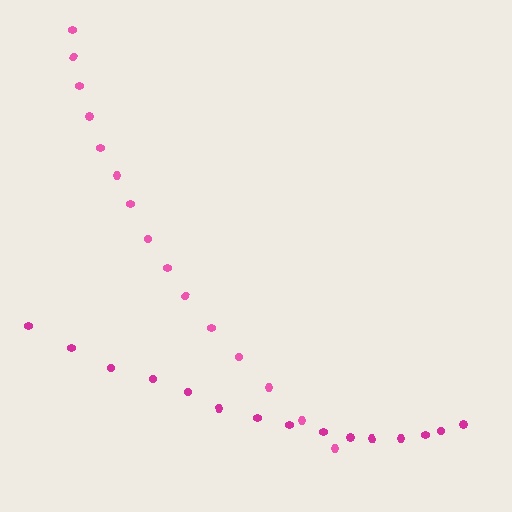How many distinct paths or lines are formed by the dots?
There are 2 distinct paths.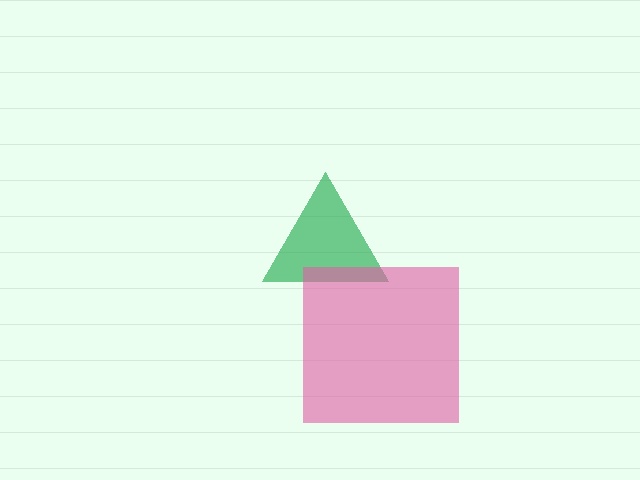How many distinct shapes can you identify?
There are 2 distinct shapes: a green triangle, a pink square.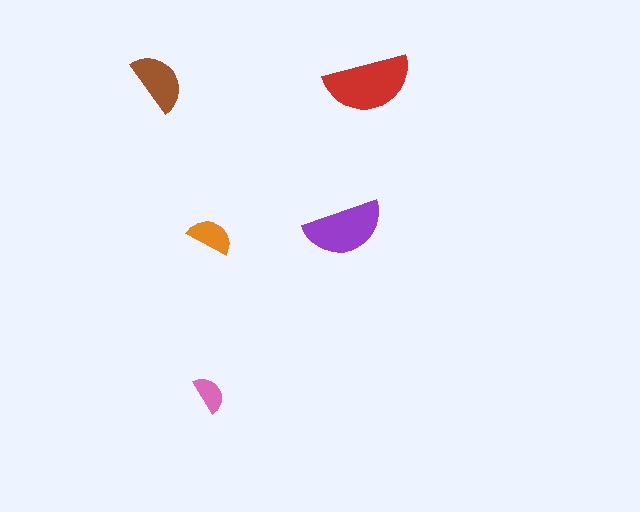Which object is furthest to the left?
The brown semicircle is leftmost.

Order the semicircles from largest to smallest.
the red one, the purple one, the brown one, the orange one, the pink one.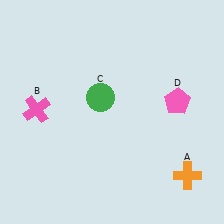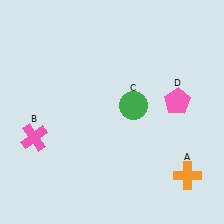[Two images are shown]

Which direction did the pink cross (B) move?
The pink cross (B) moved down.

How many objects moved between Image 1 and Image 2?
2 objects moved between the two images.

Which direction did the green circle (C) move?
The green circle (C) moved right.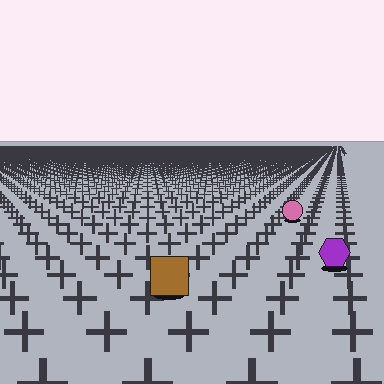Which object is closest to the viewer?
The brown square is closest. The texture marks near it are larger and more spread out.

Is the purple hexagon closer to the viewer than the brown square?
No. The brown square is closer — you can tell from the texture gradient: the ground texture is coarser near it.